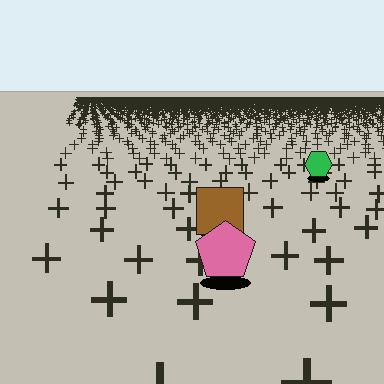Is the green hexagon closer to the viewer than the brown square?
No. The brown square is closer — you can tell from the texture gradient: the ground texture is coarser near it.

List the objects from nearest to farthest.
From nearest to farthest: the pink pentagon, the brown square, the green hexagon.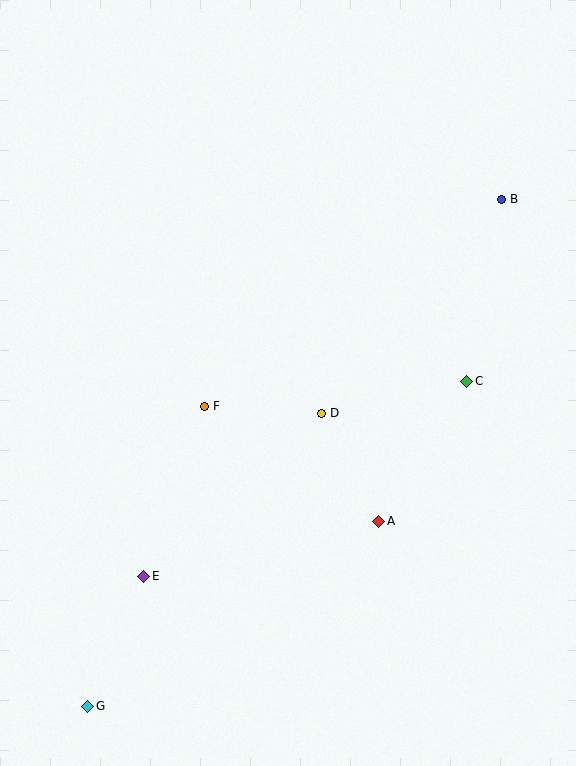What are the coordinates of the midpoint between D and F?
The midpoint between D and F is at (263, 410).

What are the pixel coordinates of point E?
Point E is at (144, 576).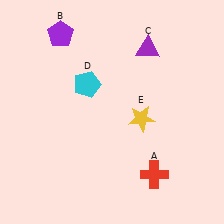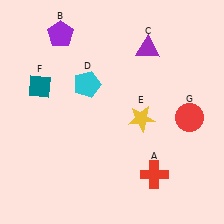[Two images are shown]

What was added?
A teal diamond (F), a red circle (G) were added in Image 2.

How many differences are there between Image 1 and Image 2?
There are 2 differences between the two images.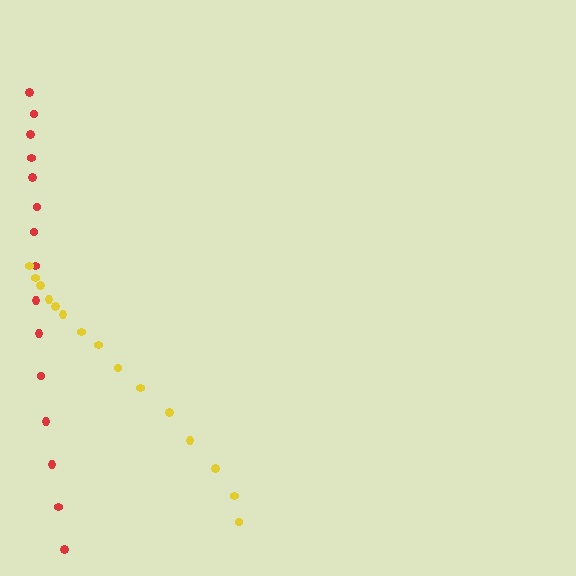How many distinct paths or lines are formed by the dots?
There are 2 distinct paths.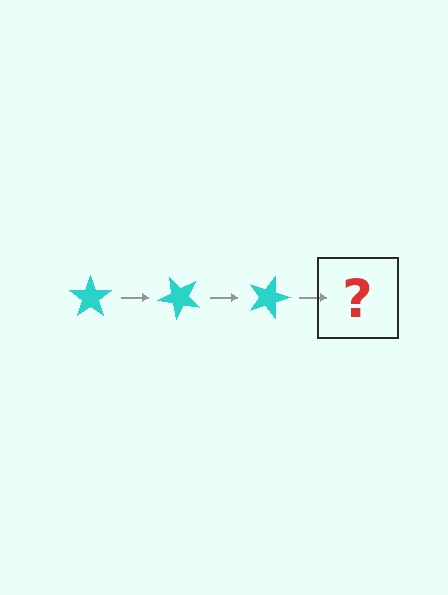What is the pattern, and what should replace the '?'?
The pattern is that the star rotates 45 degrees each step. The '?' should be a cyan star rotated 135 degrees.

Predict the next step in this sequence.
The next step is a cyan star rotated 135 degrees.